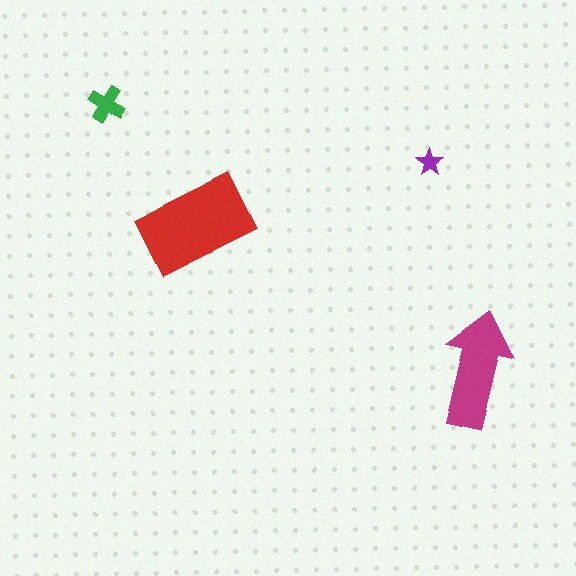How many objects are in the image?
There are 4 objects in the image.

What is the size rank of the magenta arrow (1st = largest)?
2nd.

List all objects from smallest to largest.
The purple star, the green cross, the magenta arrow, the red rectangle.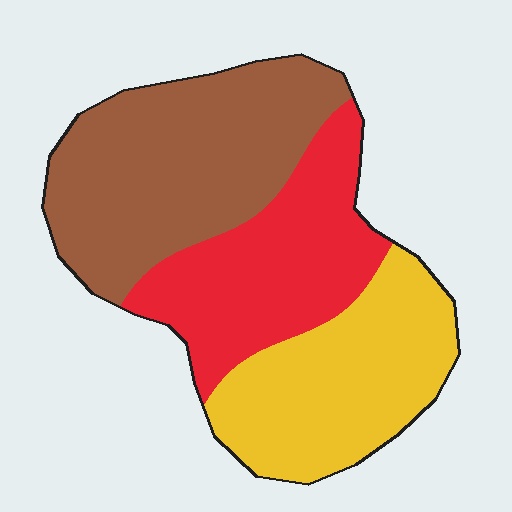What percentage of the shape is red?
Red takes up between a quarter and a half of the shape.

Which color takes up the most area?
Brown, at roughly 40%.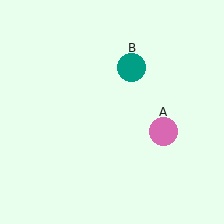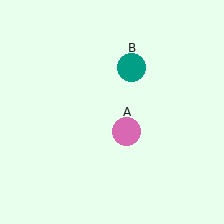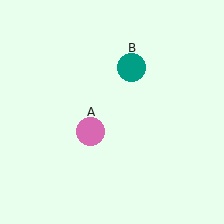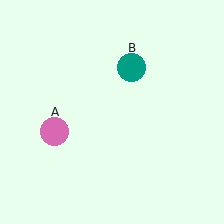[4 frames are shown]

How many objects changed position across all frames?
1 object changed position: pink circle (object A).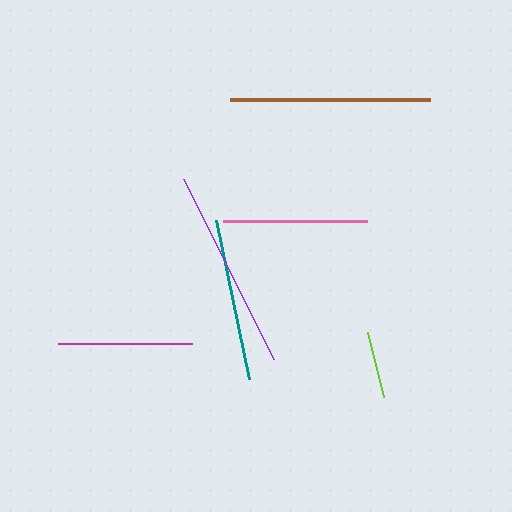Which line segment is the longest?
The purple line is the longest at approximately 200 pixels.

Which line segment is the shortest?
The lime line is the shortest at approximately 66 pixels.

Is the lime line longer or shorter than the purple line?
The purple line is longer than the lime line.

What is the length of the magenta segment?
The magenta segment is approximately 133 pixels long.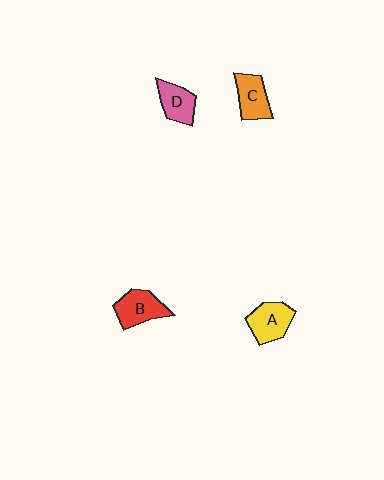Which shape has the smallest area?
Shape D (pink).